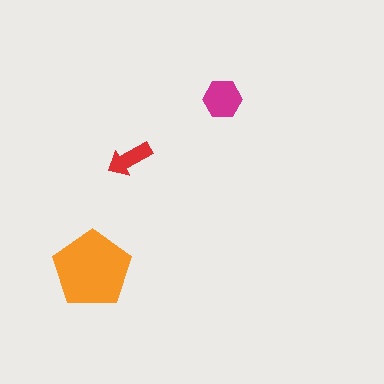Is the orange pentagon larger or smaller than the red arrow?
Larger.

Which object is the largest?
The orange pentagon.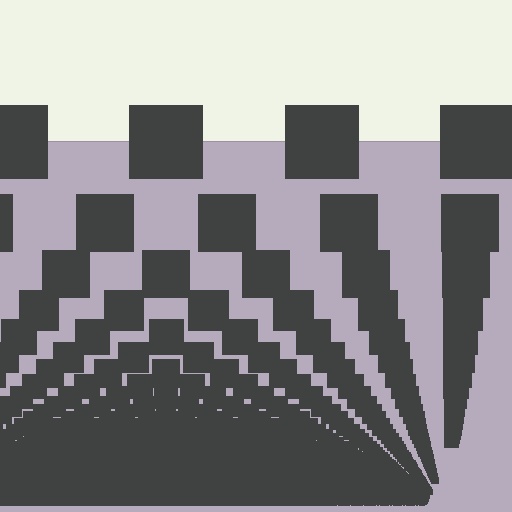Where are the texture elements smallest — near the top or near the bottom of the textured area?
Near the bottom.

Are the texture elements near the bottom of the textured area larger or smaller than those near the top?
Smaller. The gradient is inverted — elements near the bottom are smaller and denser.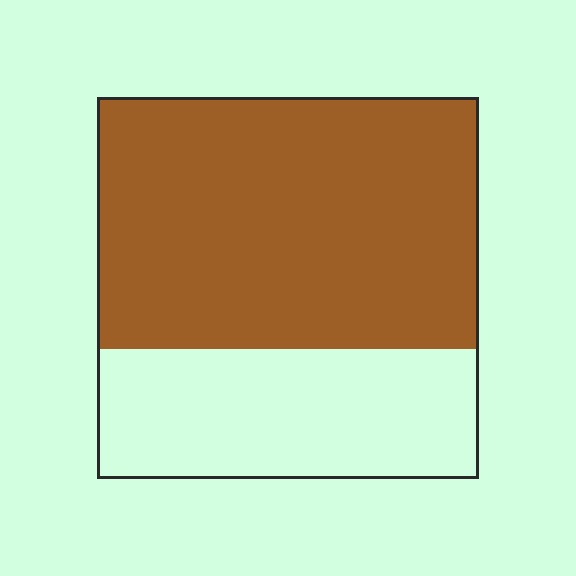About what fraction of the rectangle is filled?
About two thirds (2/3).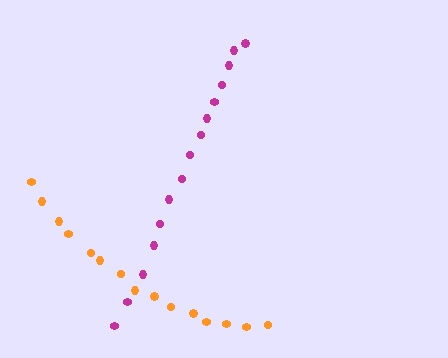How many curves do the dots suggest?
There are 2 distinct paths.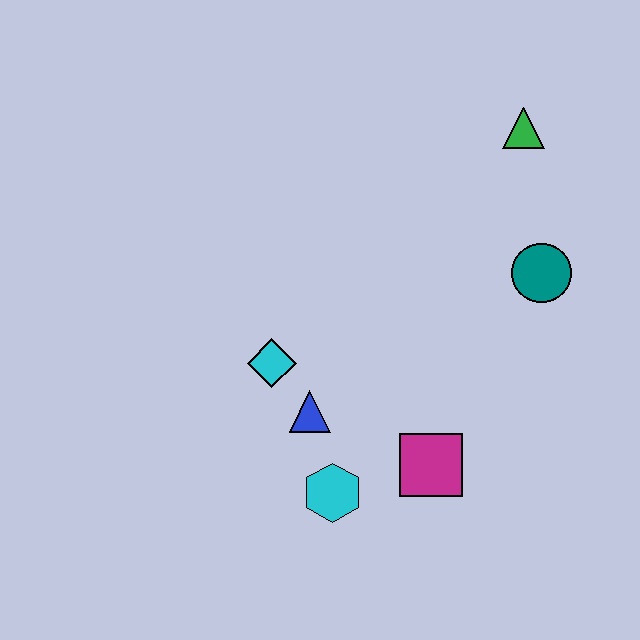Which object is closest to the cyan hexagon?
The blue triangle is closest to the cyan hexagon.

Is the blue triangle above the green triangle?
No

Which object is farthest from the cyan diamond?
The green triangle is farthest from the cyan diamond.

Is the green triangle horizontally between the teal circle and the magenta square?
Yes